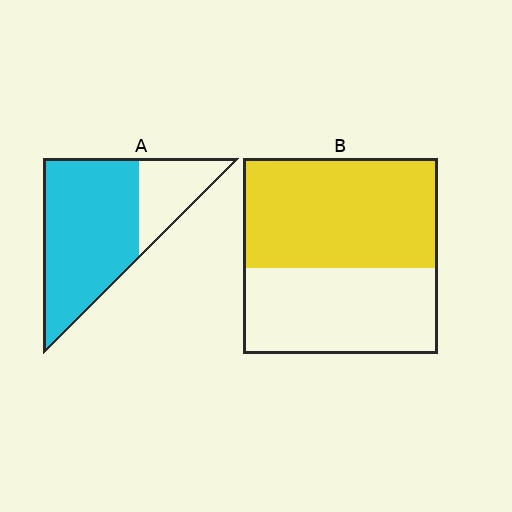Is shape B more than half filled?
Yes.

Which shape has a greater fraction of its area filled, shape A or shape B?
Shape A.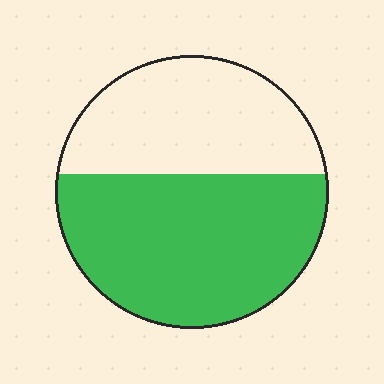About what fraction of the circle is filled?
About three fifths (3/5).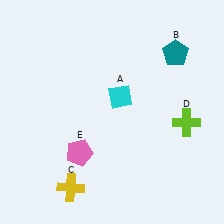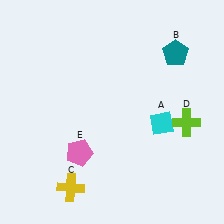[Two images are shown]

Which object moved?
The cyan diamond (A) moved right.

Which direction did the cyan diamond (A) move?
The cyan diamond (A) moved right.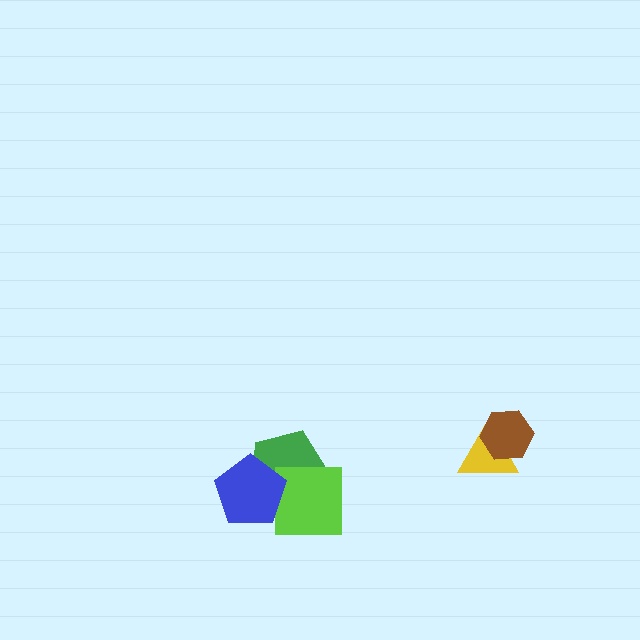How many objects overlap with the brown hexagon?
1 object overlaps with the brown hexagon.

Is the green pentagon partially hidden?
Yes, it is partially covered by another shape.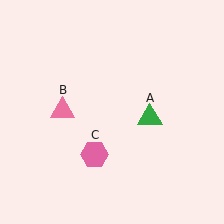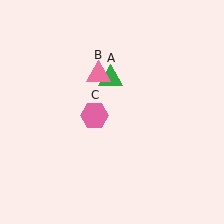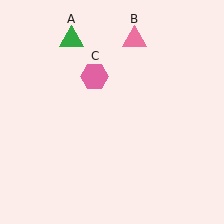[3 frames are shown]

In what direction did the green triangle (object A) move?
The green triangle (object A) moved up and to the left.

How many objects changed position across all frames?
3 objects changed position: green triangle (object A), pink triangle (object B), pink hexagon (object C).